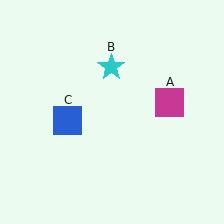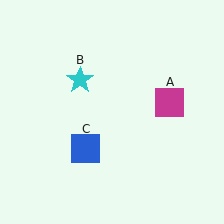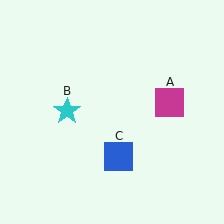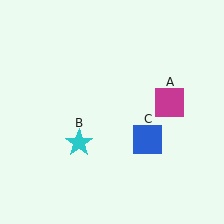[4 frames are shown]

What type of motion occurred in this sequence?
The cyan star (object B), blue square (object C) rotated counterclockwise around the center of the scene.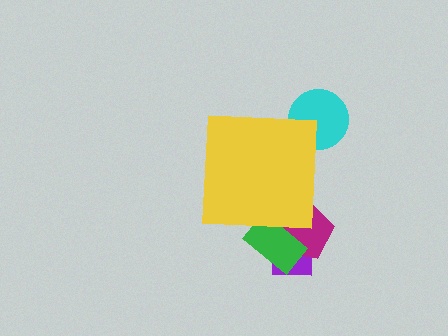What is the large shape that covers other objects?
A yellow square.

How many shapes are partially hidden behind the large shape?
4 shapes are partially hidden.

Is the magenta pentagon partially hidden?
Yes, the magenta pentagon is partially hidden behind the yellow square.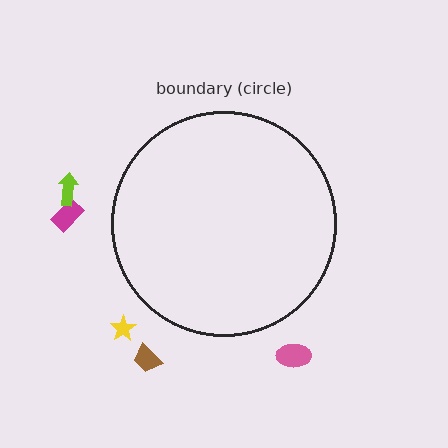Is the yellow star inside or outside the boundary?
Outside.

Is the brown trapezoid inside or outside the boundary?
Outside.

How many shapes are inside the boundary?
0 inside, 5 outside.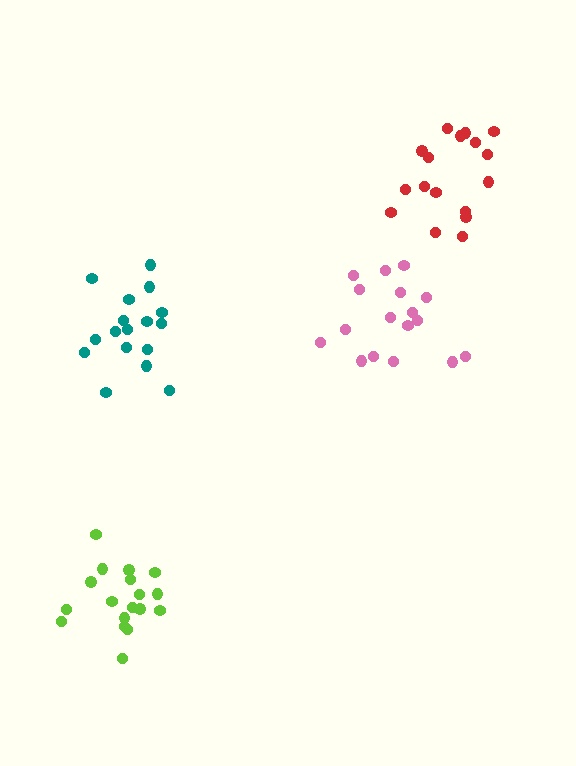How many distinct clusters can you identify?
There are 4 distinct clusters.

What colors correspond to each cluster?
The clusters are colored: teal, pink, lime, red.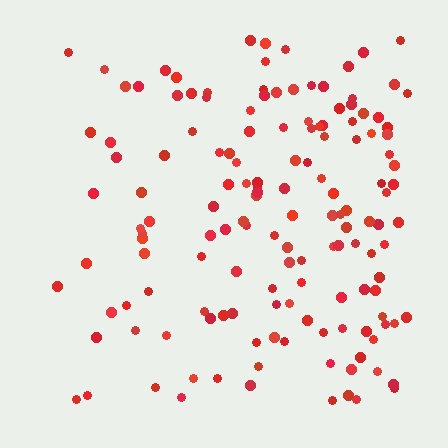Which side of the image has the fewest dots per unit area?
The left.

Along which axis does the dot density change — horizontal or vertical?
Horizontal.